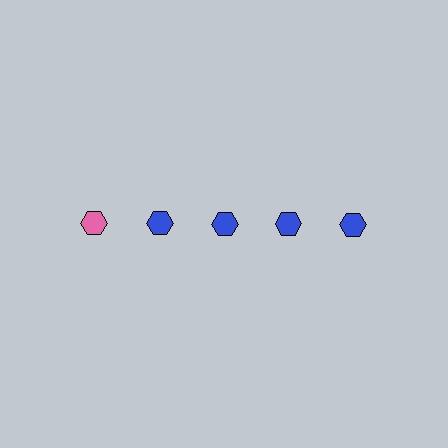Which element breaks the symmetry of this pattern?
The pink hexagon in the top row, leftmost column breaks the symmetry. All other shapes are blue hexagons.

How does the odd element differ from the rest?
It has a different color: pink instead of blue.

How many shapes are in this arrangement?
There are 5 shapes arranged in a grid pattern.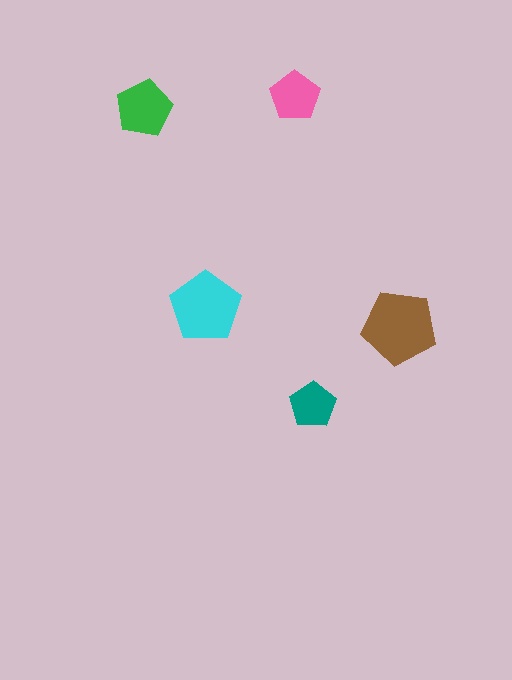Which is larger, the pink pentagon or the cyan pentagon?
The cyan one.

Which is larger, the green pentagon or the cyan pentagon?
The cyan one.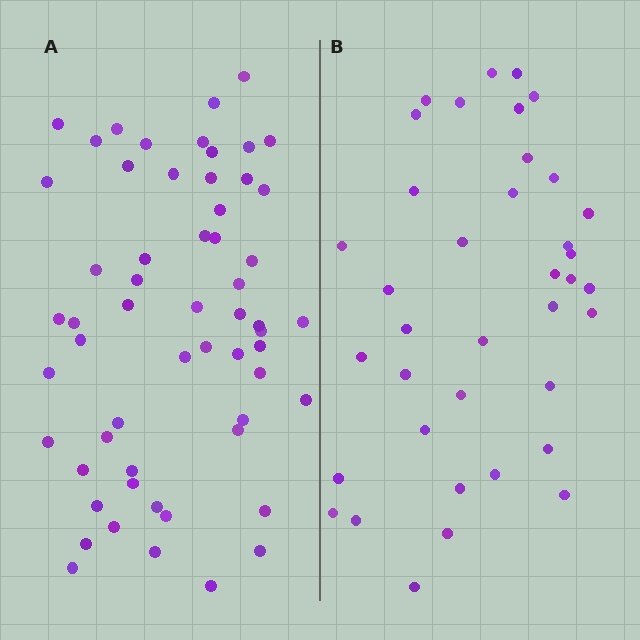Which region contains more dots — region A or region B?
Region A (the left region) has more dots.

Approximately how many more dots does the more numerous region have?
Region A has approximately 20 more dots than region B.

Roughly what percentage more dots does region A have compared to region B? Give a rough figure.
About 55% more.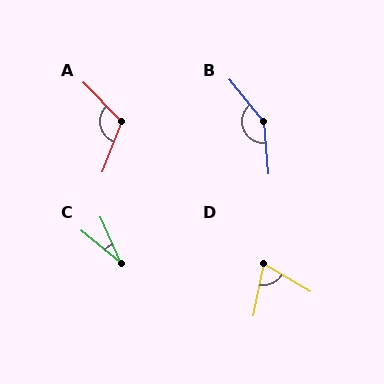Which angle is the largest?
B, at approximately 146 degrees.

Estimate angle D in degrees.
Approximately 70 degrees.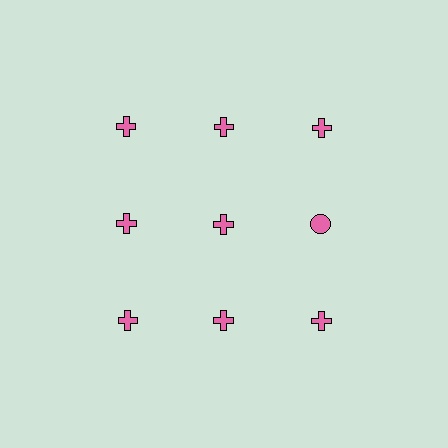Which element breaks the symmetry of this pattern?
The pink circle in the second row, center column breaks the symmetry. All other shapes are pink crosses.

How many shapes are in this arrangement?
There are 9 shapes arranged in a grid pattern.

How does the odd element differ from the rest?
It has a different shape: circle instead of cross.